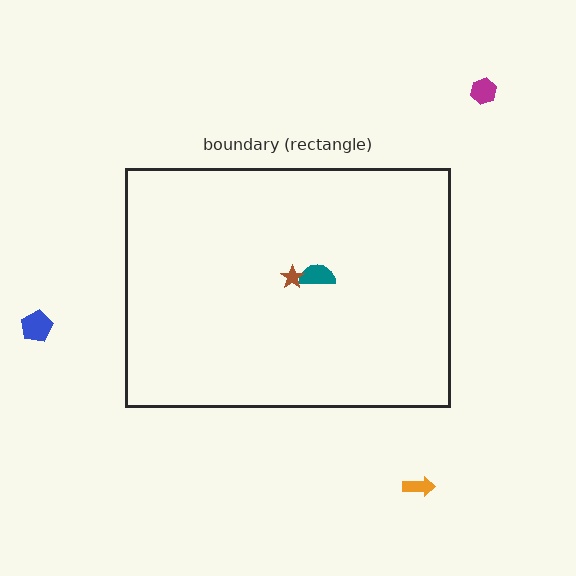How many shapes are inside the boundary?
2 inside, 3 outside.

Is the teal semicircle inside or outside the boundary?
Inside.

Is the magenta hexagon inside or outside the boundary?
Outside.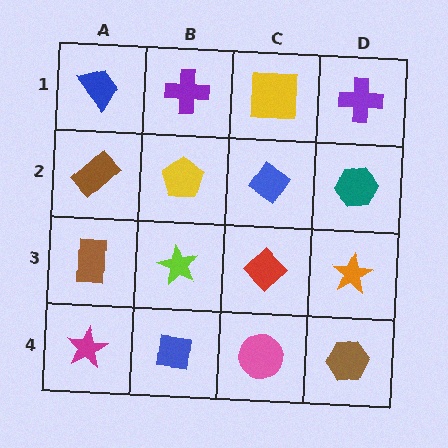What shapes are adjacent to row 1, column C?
A blue diamond (row 2, column C), a purple cross (row 1, column B), a purple cross (row 1, column D).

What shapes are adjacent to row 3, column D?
A teal hexagon (row 2, column D), a brown hexagon (row 4, column D), a red diamond (row 3, column C).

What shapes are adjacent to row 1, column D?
A teal hexagon (row 2, column D), a yellow square (row 1, column C).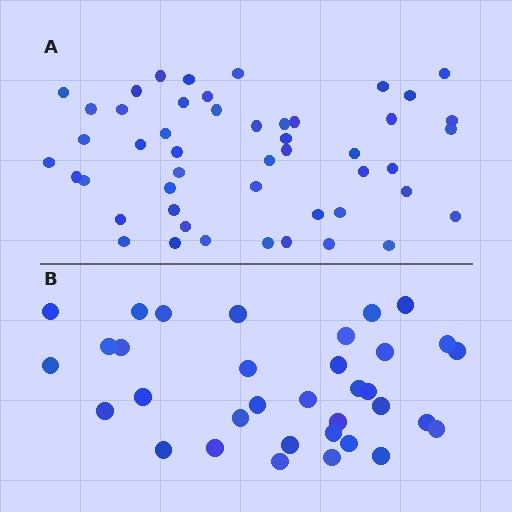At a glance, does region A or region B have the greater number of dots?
Region A (the top region) has more dots.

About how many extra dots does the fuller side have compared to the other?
Region A has approximately 15 more dots than region B.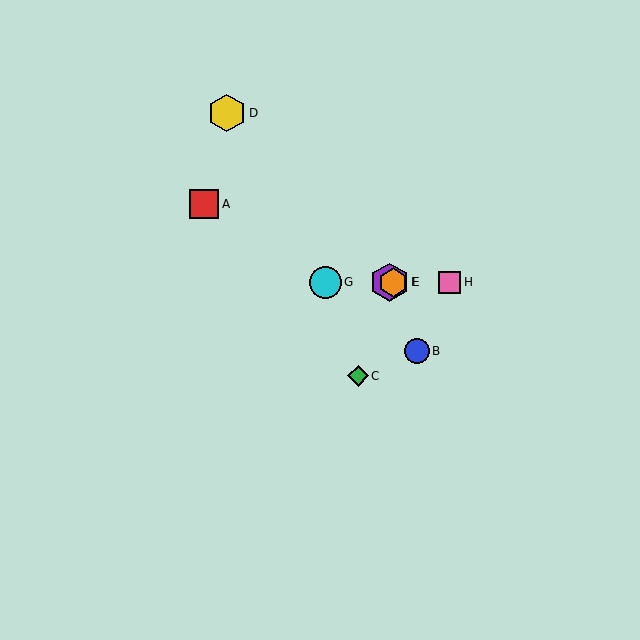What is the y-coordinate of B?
Object B is at y≈351.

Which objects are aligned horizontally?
Objects E, F, G, H are aligned horizontally.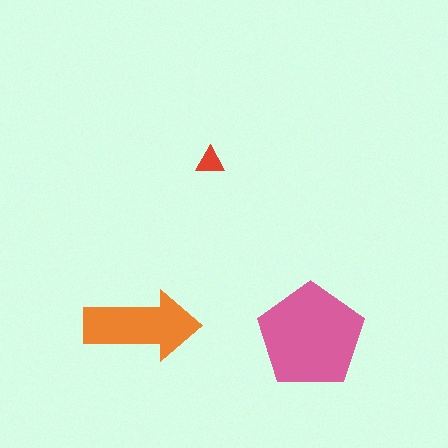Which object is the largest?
The pink pentagon.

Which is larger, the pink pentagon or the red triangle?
The pink pentagon.